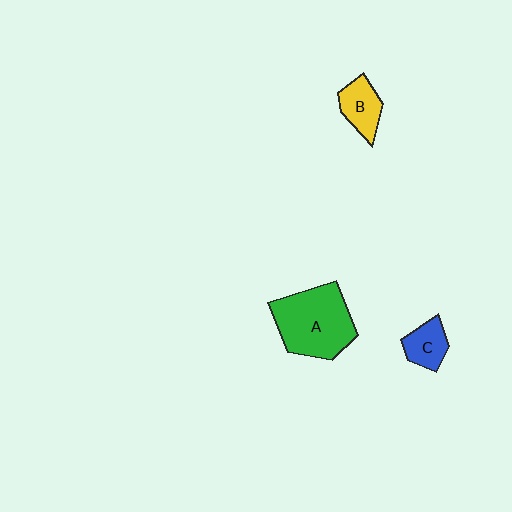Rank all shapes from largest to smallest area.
From largest to smallest: A (green), B (yellow), C (blue).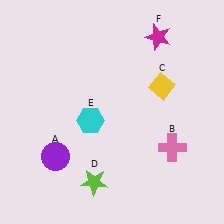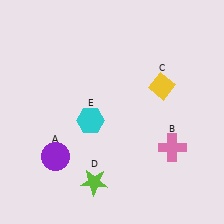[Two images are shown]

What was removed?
The magenta star (F) was removed in Image 2.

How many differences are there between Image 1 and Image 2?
There is 1 difference between the two images.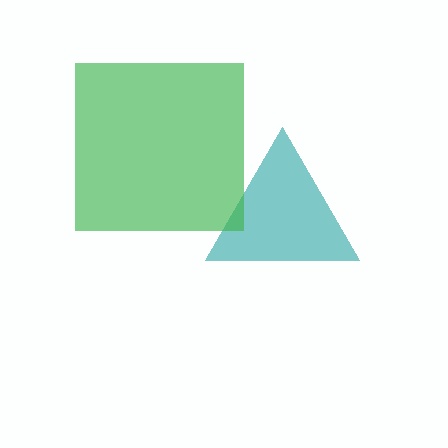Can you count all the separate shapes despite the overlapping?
Yes, there are 2 separate shapes.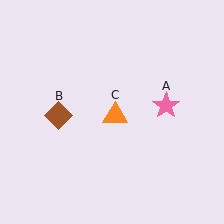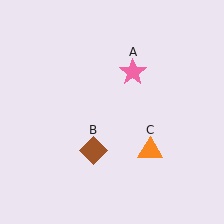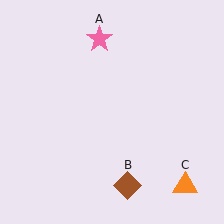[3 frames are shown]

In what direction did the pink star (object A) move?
The pink star (object A) moved up and to the left.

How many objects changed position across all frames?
3 objects changed position: pink star (object A), brown diamond (object B), orange triangle (object C).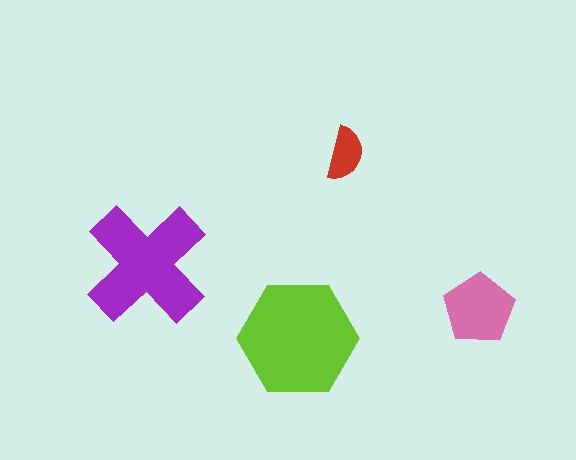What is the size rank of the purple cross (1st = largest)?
2nd.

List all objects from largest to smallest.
The lime hexagon, the purple cross, the pink pentagon, the red semicircle.